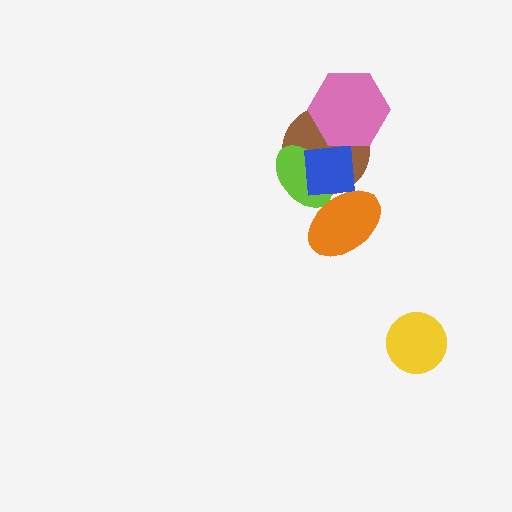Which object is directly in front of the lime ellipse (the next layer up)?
The blue square is directly in front of the lime ellipse.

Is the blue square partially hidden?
Yes, it is partially covered by another shape.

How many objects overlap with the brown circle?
4 objects overlap with the brown circle.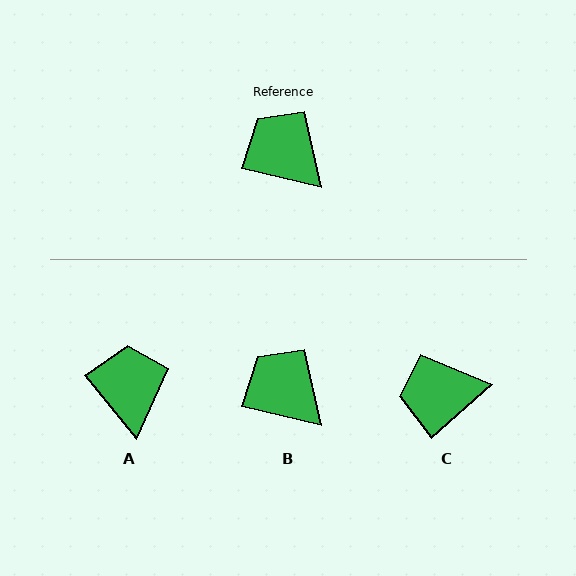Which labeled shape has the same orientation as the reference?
B.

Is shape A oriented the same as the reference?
No, it is off by about 37 degrees.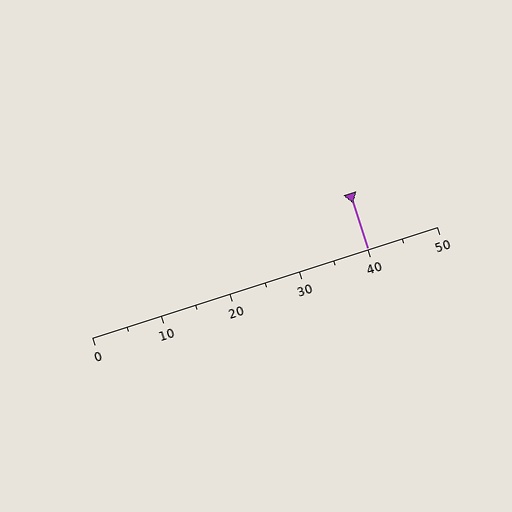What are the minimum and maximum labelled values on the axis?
The axis runs from 0 to 50.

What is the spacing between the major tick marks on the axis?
The major ticks are spaced 10 apart.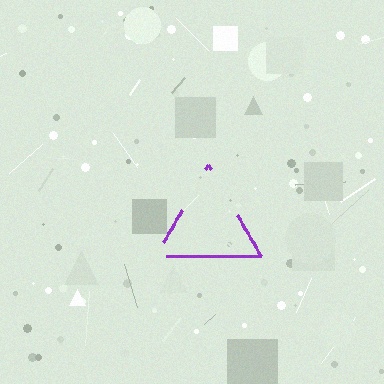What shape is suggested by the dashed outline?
The dashed outline suggests a triangle.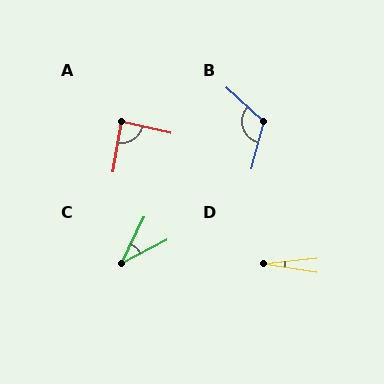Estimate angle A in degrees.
Approximately 87 degrees.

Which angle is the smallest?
D, at approximately 16 degrees.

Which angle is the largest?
B, at approximately 118 degrees.